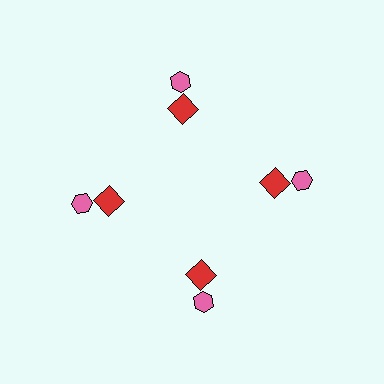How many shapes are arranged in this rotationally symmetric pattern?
There are 8 shapes, arranged in 4 groups of 2.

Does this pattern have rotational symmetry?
Yes, this pattern has 4-fold rotational symmetry. It looks the same after rotating 90 degrees around the center.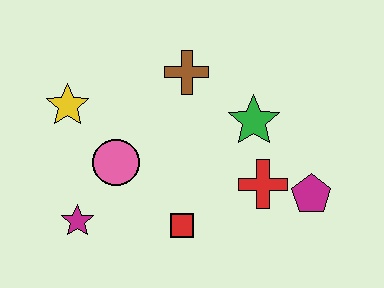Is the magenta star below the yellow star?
Yes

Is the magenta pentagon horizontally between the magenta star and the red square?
No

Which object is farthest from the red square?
The yellow star is farthest from the red square.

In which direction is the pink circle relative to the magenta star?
The pink circle is above the magenta star.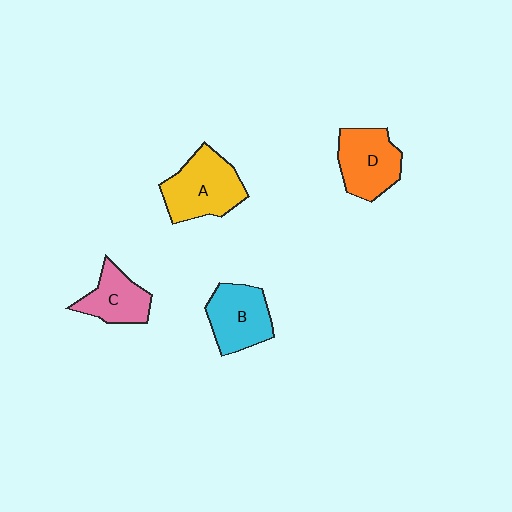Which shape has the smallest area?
Shape C (pink).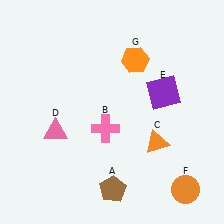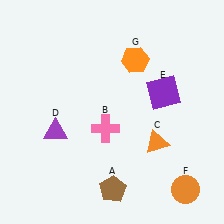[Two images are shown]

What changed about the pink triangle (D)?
In Image 1, D is pink. In Image 2, it changed to purple.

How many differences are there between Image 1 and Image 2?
There is 1 difference between the two images.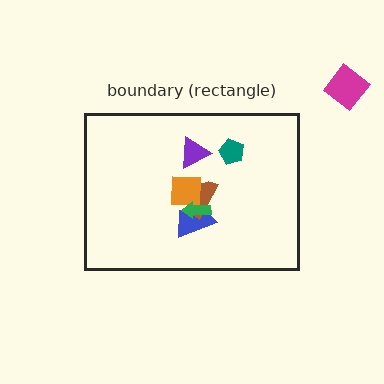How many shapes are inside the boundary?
6 inside, 1 outside.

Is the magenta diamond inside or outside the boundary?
Outside.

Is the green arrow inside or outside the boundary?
Inside.